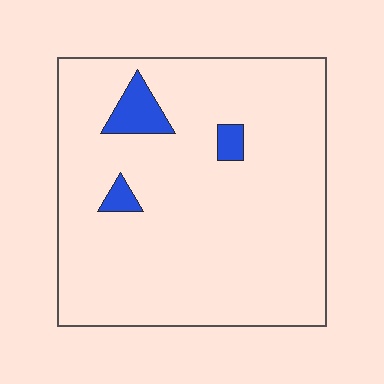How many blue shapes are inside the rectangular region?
3.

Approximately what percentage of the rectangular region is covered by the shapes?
Approximately 5%.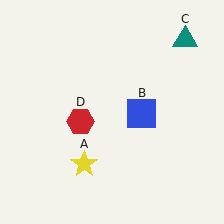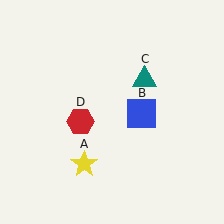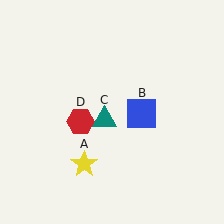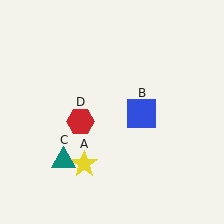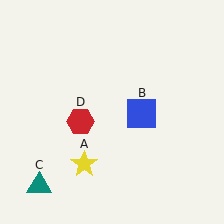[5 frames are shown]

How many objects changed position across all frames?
1 object changed position: teal triangle (object C).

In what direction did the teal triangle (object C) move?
The teal triangle (object C) moved down and to the left.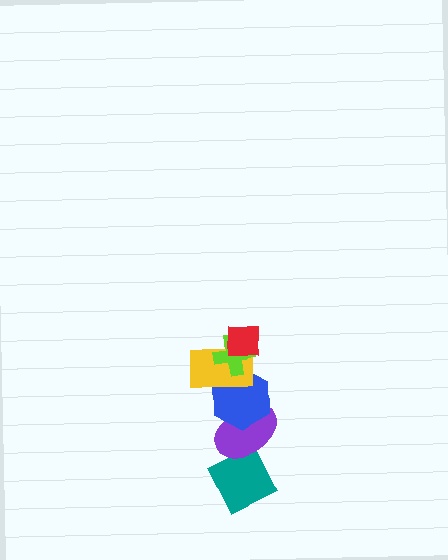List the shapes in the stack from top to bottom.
From top to bottom: the red square, the lime cross, the yellow rectangle, the blue hexagon, the purple ellipse, the teal diamond.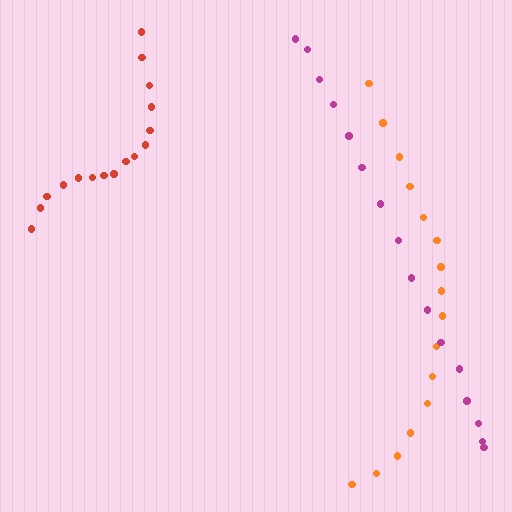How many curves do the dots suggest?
There are 3 distinct paths.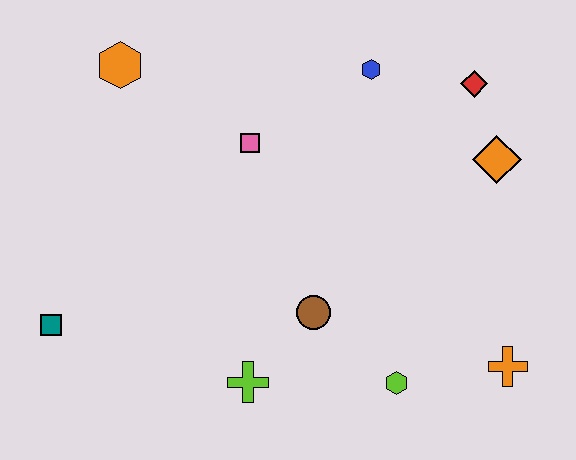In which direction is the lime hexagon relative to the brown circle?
The lime hexagon is to the right of the brown circle.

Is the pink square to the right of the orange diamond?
No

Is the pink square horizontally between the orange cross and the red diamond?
No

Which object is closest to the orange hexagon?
The pink square is closest to the orange hexagon.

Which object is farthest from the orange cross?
The orange hexagon is farthest from the orange cross.